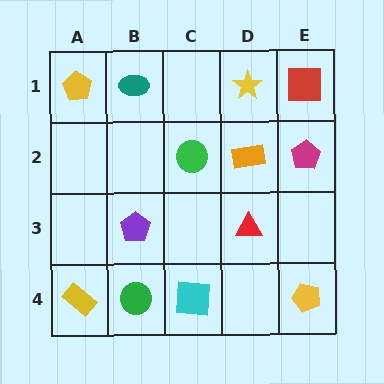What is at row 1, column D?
A yellow star.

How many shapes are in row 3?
2 shapes.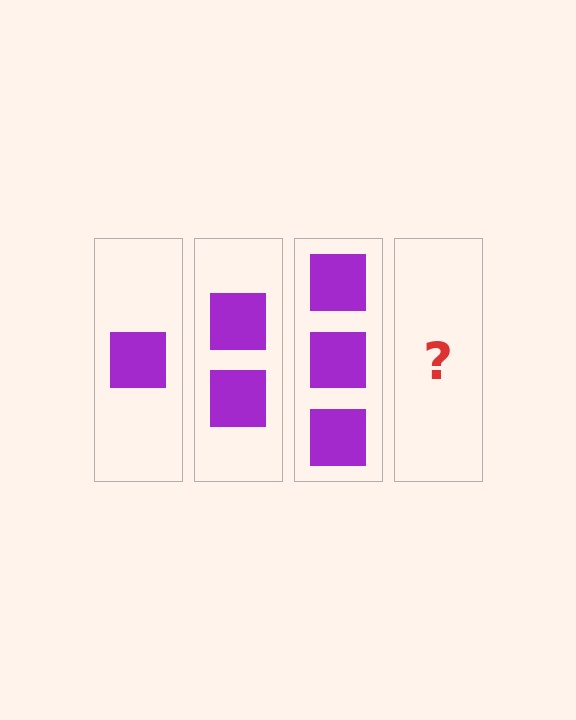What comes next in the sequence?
The next element should be 4 squares.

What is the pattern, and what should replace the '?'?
The pattern is that each step adds one more square. The '?' should be 4 squares.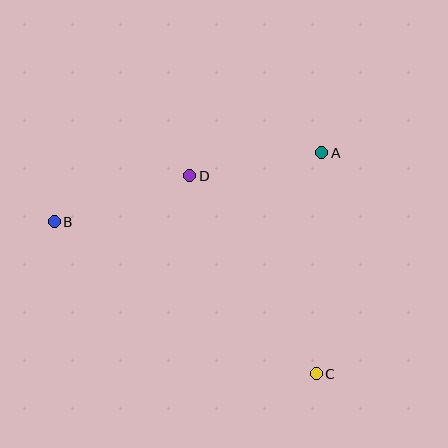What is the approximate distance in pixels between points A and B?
The distance between A and B is approximately 277 pixels.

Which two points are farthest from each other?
Points B and C are farthest from each other.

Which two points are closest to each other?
Points A and D are closest to each other.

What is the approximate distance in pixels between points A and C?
The distance between A and C is approximately 222 pixels.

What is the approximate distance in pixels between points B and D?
The distance between B and D is approximately 143 pixels.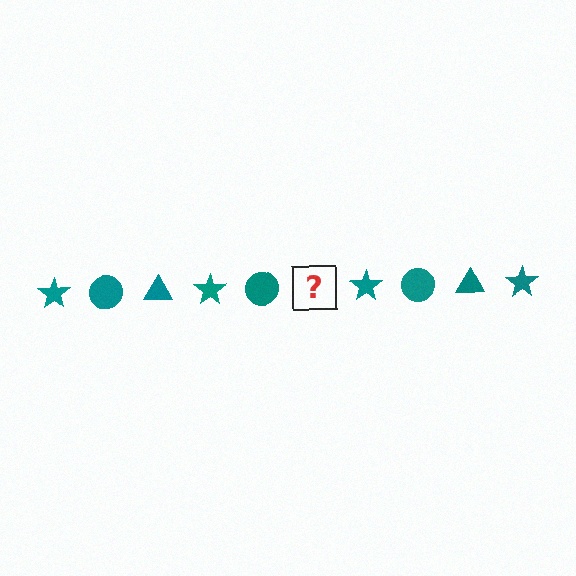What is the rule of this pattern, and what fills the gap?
The rule is that the pattern cycles through star, circle, triangle shapes in teal. The gap should be filled with a teal triangle.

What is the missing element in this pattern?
The missing element is a teal triangle.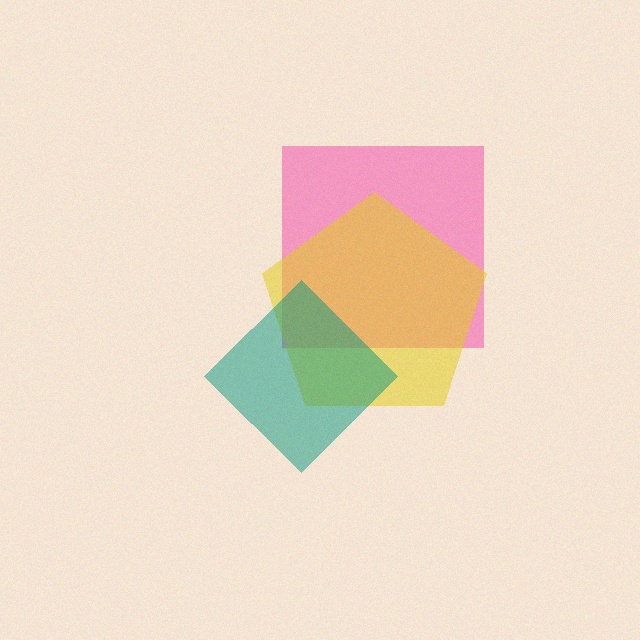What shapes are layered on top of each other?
The layered shapes are: a pink square, a yellow pentagon, a teal diamond.